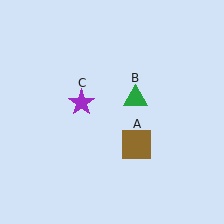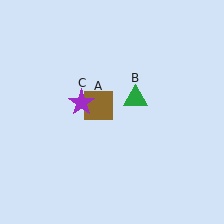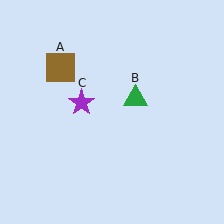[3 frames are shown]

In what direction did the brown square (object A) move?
The brown square (object A) moved up and to the left.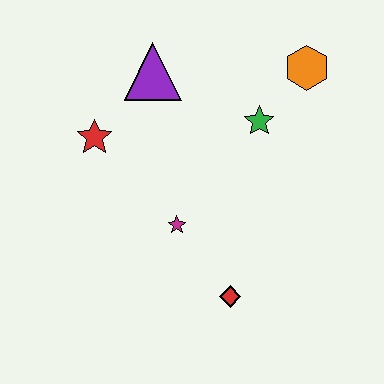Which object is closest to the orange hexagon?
The green star is closest to the orange hexagon.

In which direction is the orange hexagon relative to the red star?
The orange hexagon is to the right of the red star.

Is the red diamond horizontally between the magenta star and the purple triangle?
No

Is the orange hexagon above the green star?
Yes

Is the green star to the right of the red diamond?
Yes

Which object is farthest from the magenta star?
The orange hexagon is farthest from the magenta star.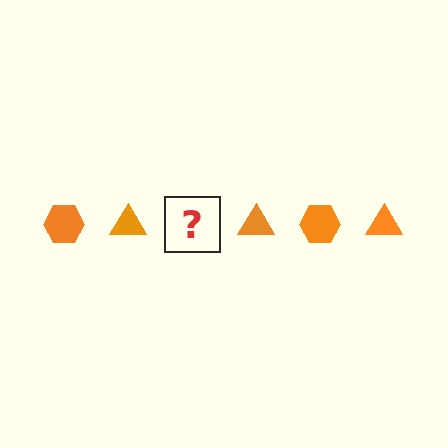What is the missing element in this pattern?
The missing element is an orange hexagon.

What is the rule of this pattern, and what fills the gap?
The rule is that the pattern cycles through hexagon, triangle shapes in orange. The gap should be filled with an orange hexagon.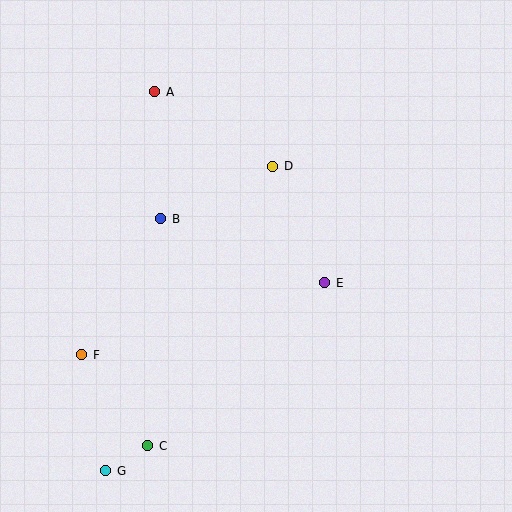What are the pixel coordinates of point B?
Point B is at (161, 219).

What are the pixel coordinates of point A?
Point A is at (155, 92).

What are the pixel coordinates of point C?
Point C is at (148, 446).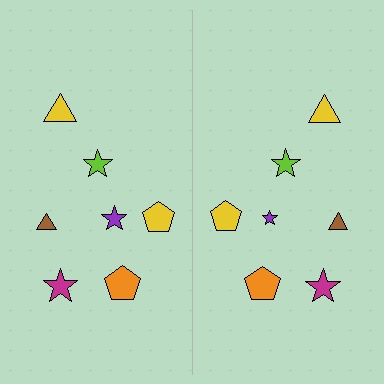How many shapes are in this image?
There are 14 shapes in this image.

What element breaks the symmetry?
The purple star on the right side has a different size than its mirror counterpart.